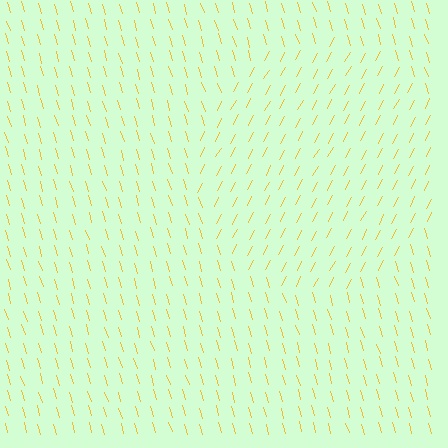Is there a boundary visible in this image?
Yes, there is a texture boundary formed by a change in line orientation.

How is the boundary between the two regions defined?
The boundary is defined purely by a change in line orientation (approximately 45 degrees difference). All lines are the same color and thickness.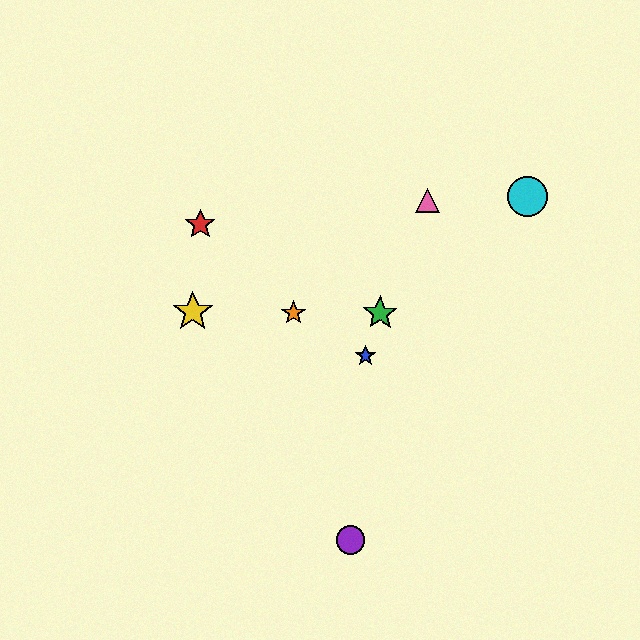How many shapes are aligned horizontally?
3 shapes (the green star, the yellow star, the orange star) are aligned horizontally.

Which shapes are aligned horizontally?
The green star, the yellow star, the orange star are aligned horizontally.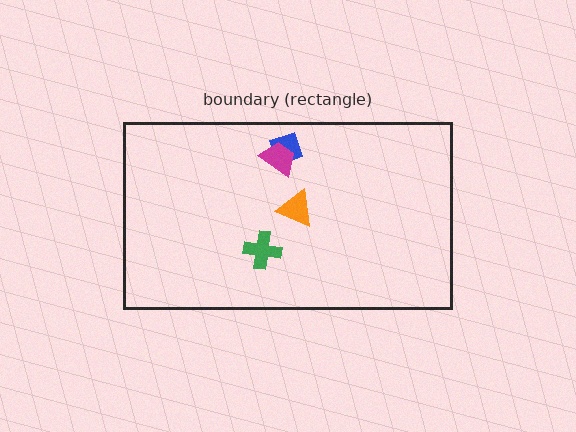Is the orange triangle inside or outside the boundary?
Inside.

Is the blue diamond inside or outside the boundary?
Inside.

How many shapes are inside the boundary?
4 inside, 0 outside.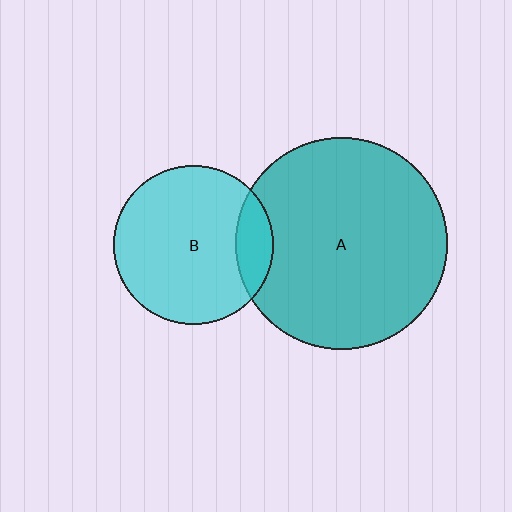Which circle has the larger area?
Circle A (teal).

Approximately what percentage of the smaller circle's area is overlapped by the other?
Approximately 15%.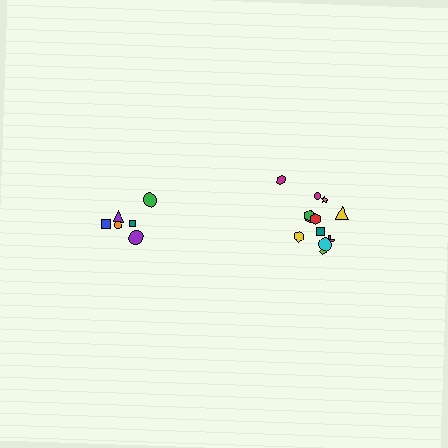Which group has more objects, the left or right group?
The right group.